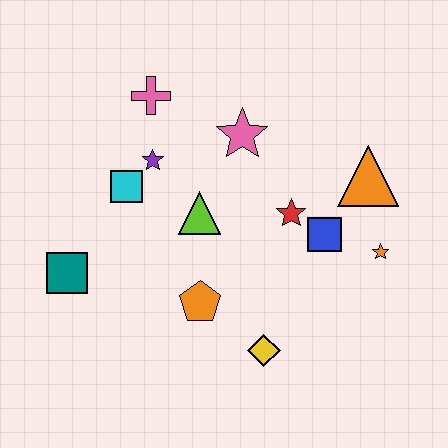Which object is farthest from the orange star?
The teal square is farthest from the orange star.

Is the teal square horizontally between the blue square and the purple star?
No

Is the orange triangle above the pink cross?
No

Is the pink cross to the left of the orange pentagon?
Yes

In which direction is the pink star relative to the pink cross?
The pink star is to the right of the pink cross.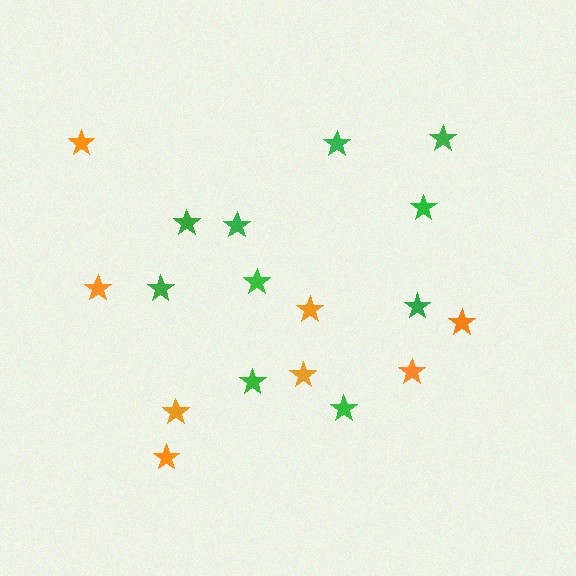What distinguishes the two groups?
There are 2 groups: one group of green stars (10) and one group of orange stars (8).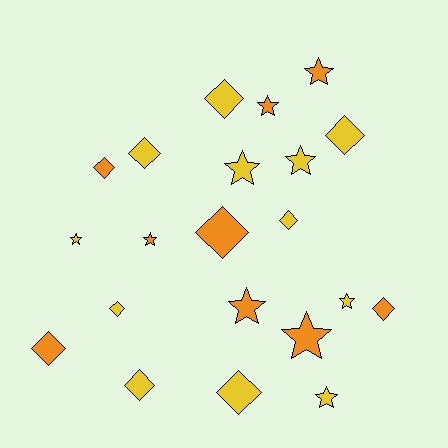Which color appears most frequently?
Yellow, with 12 objects.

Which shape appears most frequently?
Diamond, with 11 objects.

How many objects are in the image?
There are 21 objects.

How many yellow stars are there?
There are 5 yellow stars.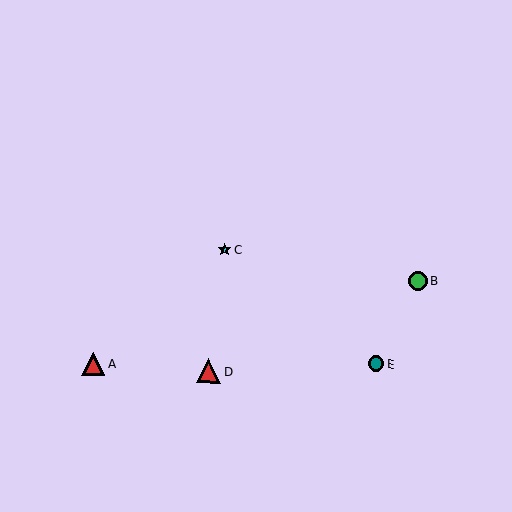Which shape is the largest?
The red triangle (labeled D) is the largest.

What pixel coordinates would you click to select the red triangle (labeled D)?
Click at (208, 371) to select the red triangle D.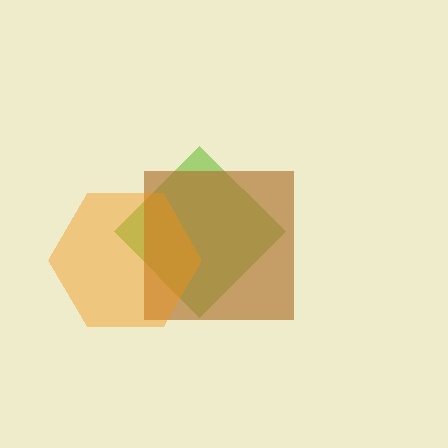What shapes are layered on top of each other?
The layered shapes are: a lime diamond, a brown square, an orange hexagon.